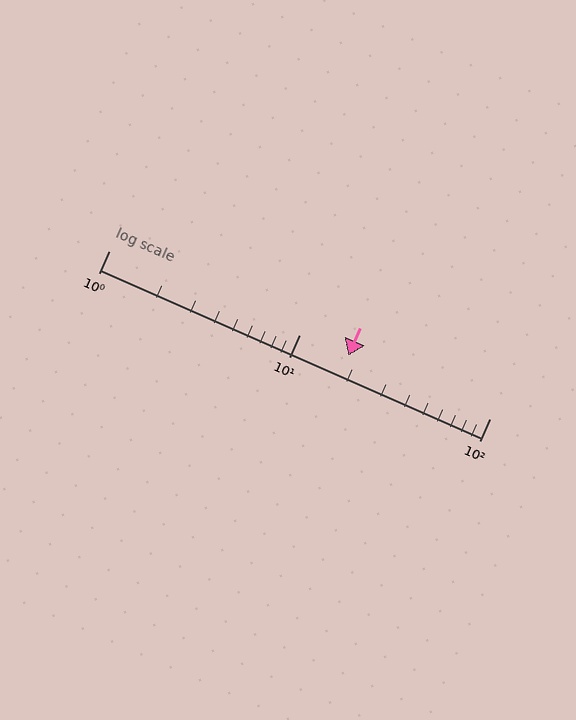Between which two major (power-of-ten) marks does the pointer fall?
The pointer is between 10 and 100.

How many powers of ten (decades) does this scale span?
The scale spans 2 decades, from 1 to 100.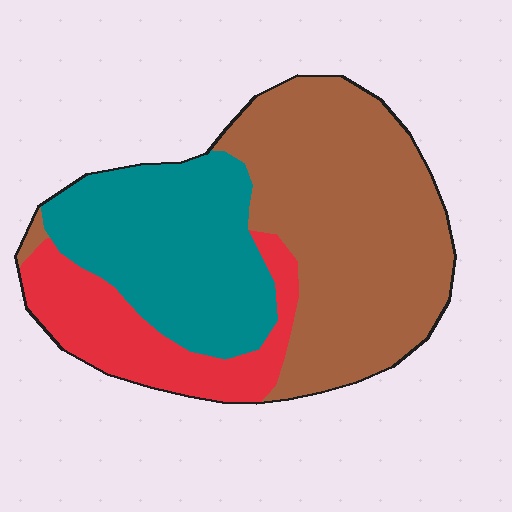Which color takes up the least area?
Red, at roughly 20%.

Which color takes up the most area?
Brown, at roughly 50%.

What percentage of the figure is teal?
Teal takes up about one third (1/3) of the figure.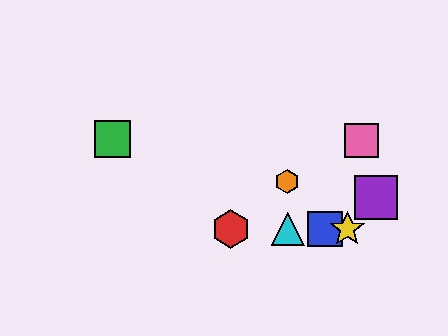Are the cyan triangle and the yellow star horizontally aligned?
Yes, both are at y≈229.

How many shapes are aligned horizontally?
4 shapes (the red hexagon, the blue square, the yellow star, the cyan triangle) are aligned horizontally.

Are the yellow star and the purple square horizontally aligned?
No, the yellow star is at y≈229 and the purple square is at y≈197.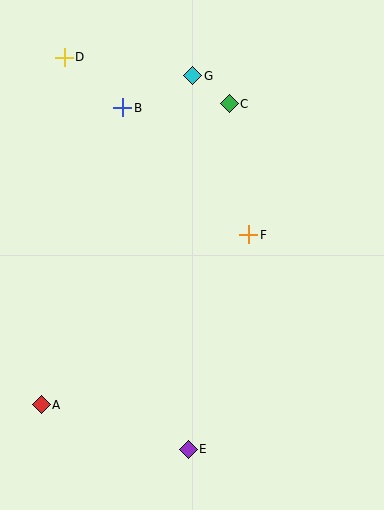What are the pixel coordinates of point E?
Point E is at (188, 449).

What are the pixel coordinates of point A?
Point A is at (41, 405).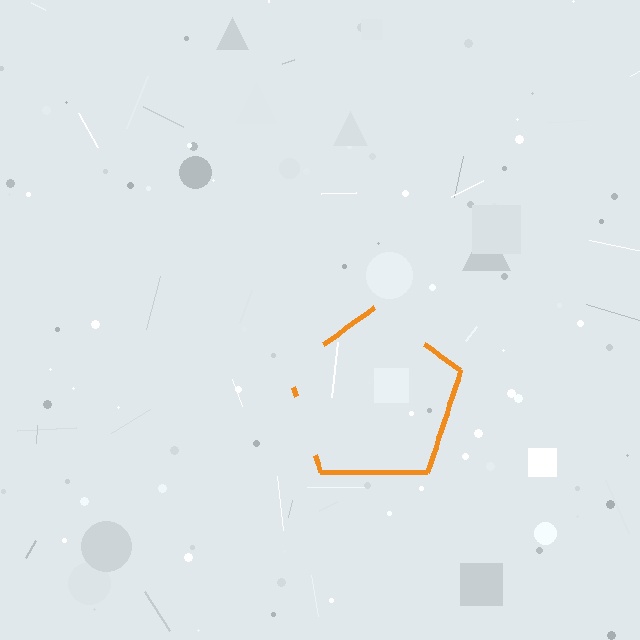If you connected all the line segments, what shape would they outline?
They would outline a pentagon.